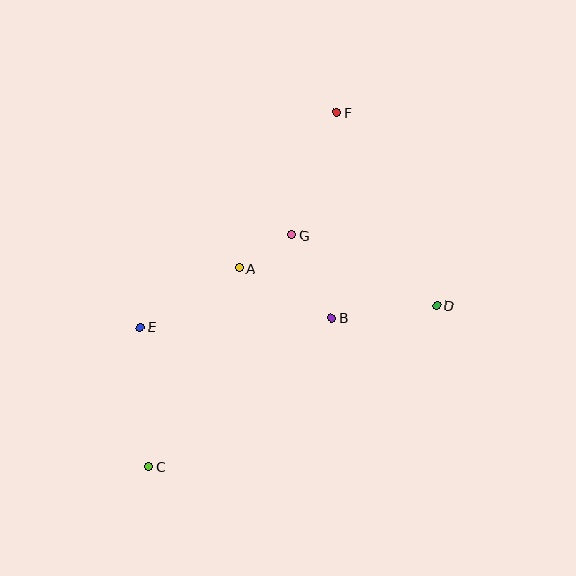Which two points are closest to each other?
Points A and G are closest to each other.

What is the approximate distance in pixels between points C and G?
The distance between C and G is approximately 273 pixels.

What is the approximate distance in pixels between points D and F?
The distance between D and F is approximately 217 pixels.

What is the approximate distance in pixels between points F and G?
The distance between F and G is approximately 131 pixels.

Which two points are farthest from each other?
Points C and F are farthest from each other.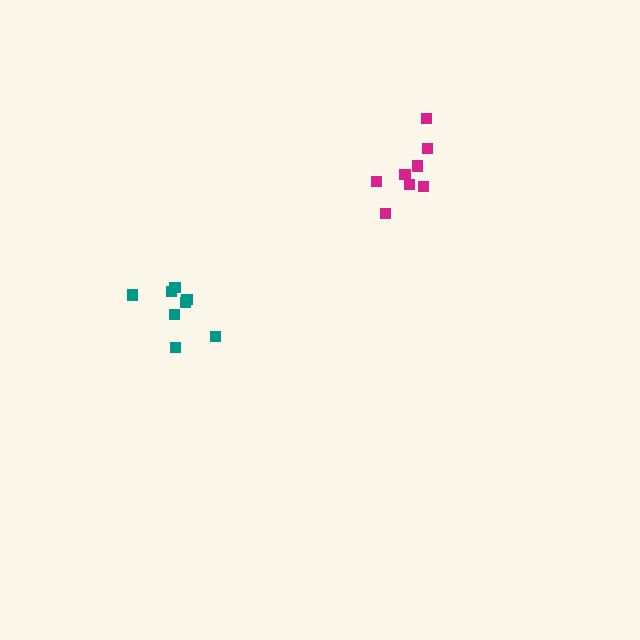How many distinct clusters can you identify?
There are 2 distinct clusters.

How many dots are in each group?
Group 1: 8 dots, Group 2: 8 dots (16 total).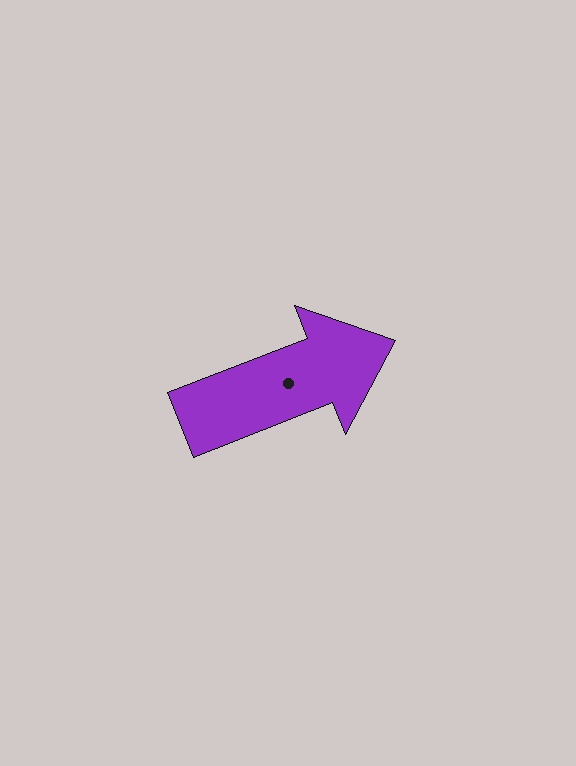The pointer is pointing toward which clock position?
Roughly 2 o'clock.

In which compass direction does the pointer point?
East.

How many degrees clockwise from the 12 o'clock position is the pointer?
Approximately 69 degrees.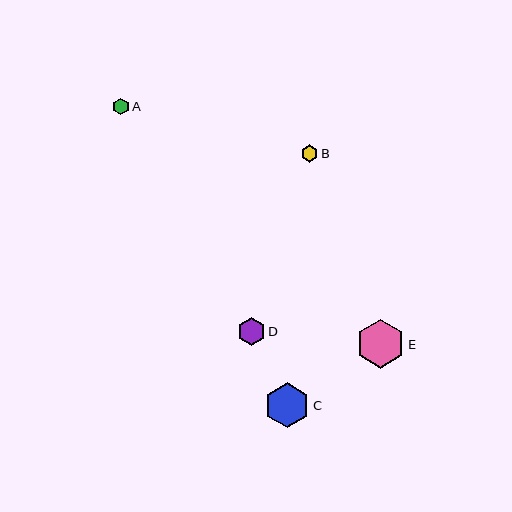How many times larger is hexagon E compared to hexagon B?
Hexagon E is approximately 2.9 times the size of hexagon B.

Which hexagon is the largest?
Hexagon E is the largest with a size of approximately 49 pixels.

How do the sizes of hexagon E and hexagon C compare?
Hexagon E and hexagon C are approximately the same size.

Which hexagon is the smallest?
Hexagon A is the smallest with a size of approximately 17 pixels.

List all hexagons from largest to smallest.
From largest to smallest: E, C, D, B, A.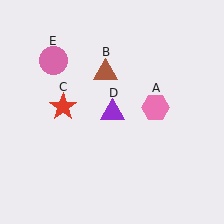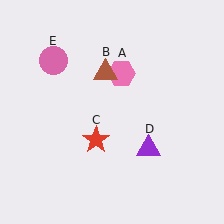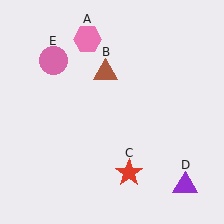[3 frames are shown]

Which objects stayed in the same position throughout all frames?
Brown triangle (object B) and pink circle (object E) remained stationary.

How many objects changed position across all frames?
3 objects changed position: pink hexagon (object A), red star (object C), purple triangle (object D).